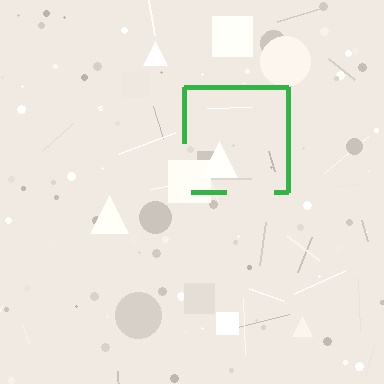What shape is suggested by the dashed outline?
The dashed outline suggests a square.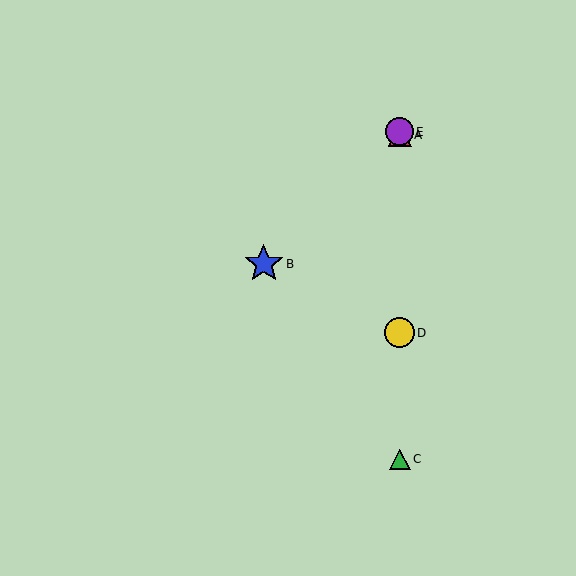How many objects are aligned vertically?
4 objects (A, C, D, E) are aligned vertically.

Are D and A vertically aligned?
Yes, both are at x≈400.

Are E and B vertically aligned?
No, E is at x≈400 and B is at x≈264.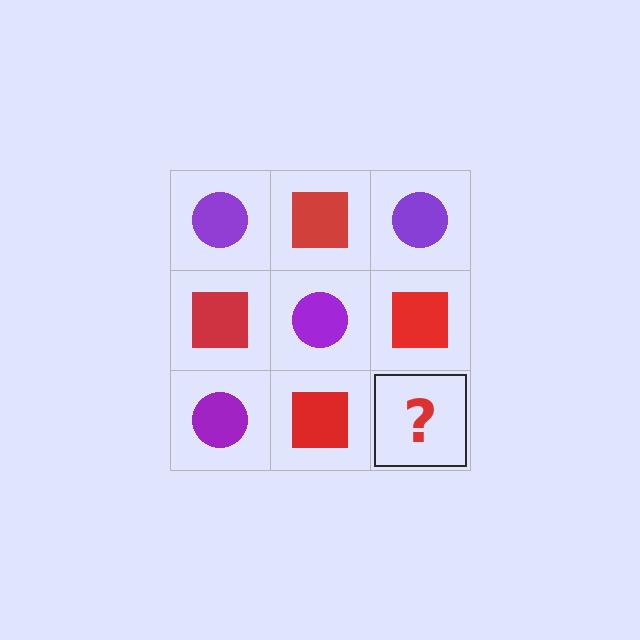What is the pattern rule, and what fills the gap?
The rule is that it alternates purple circle and red square in a checkerboard pattern. The gap should be filled with a purple circle.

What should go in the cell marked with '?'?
The missing cell should contain a purple circle.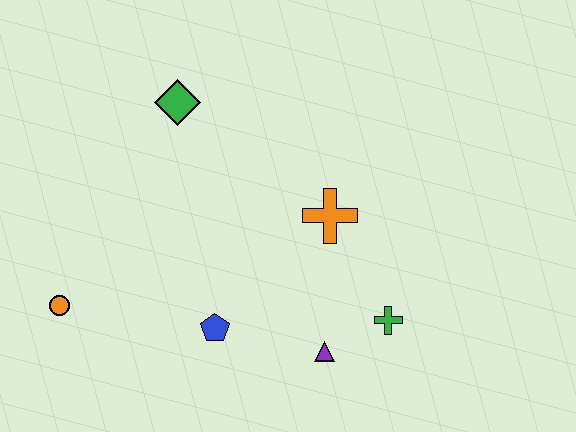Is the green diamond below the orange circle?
No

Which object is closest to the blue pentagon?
The purple triangle is closest to the blue pentagon.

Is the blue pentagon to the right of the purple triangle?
No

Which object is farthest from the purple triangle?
The green diamond is farthest from the purple triangle.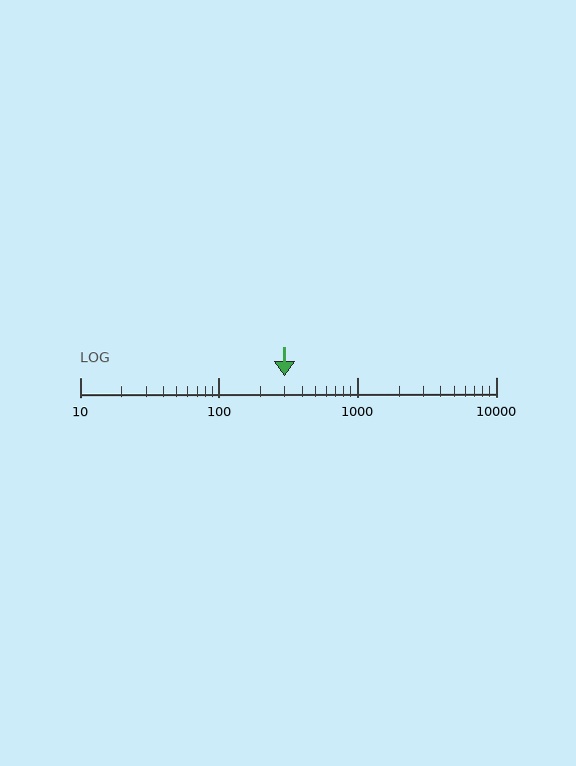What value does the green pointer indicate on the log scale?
The pointer indicates approximately 300.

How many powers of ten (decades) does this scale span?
The scale spans 3 decades, from 10 to 10000.